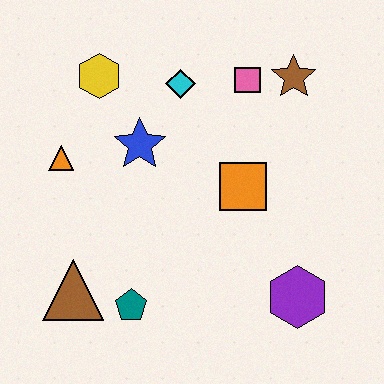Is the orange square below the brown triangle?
No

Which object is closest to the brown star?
The pink square is closest to the brown star.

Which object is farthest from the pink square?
The brown triangle is farthest from the pink square.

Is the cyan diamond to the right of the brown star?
No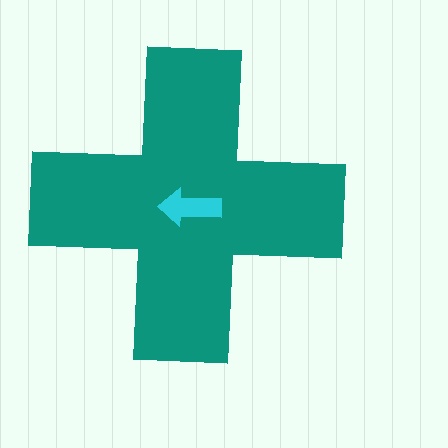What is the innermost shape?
The cyan arrow.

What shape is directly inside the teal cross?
The cyan arrow.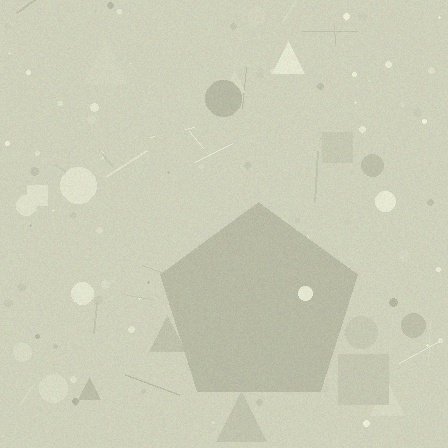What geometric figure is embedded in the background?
A pentagon is embedded in the background.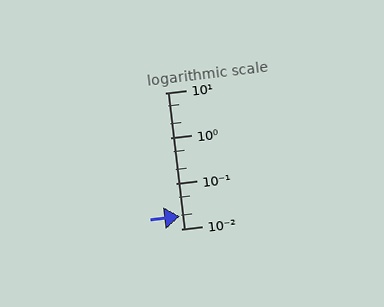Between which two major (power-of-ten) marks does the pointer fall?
The pointer is between 0.01 and 0.1.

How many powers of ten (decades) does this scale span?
The scale spans 3 decades, from 0.01 to 10.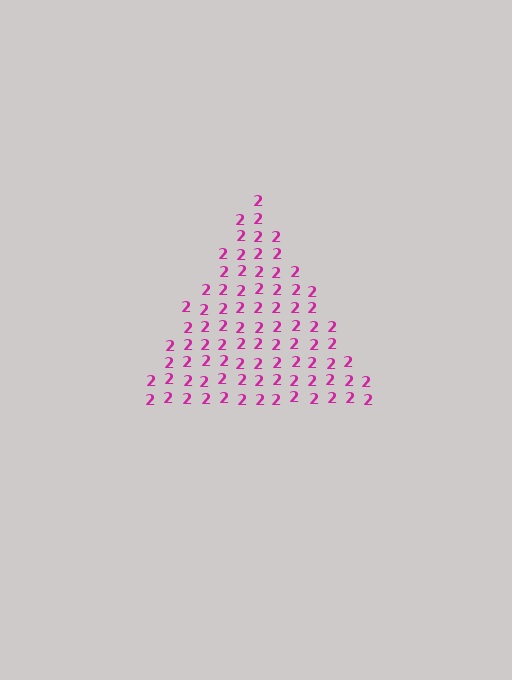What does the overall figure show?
The overall figure shows a triangle.